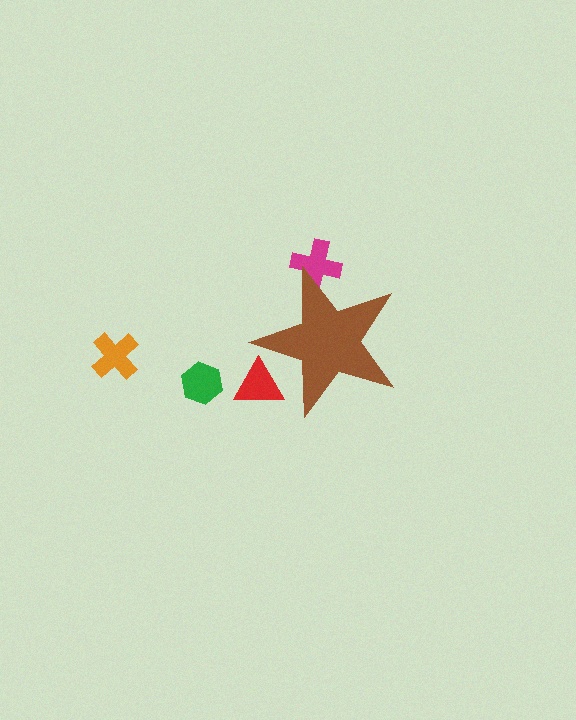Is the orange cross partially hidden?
No, the orange cross is fully visible.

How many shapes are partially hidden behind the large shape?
2 shapes are partially hidden.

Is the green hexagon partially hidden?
No, the green hexagon is fully visible.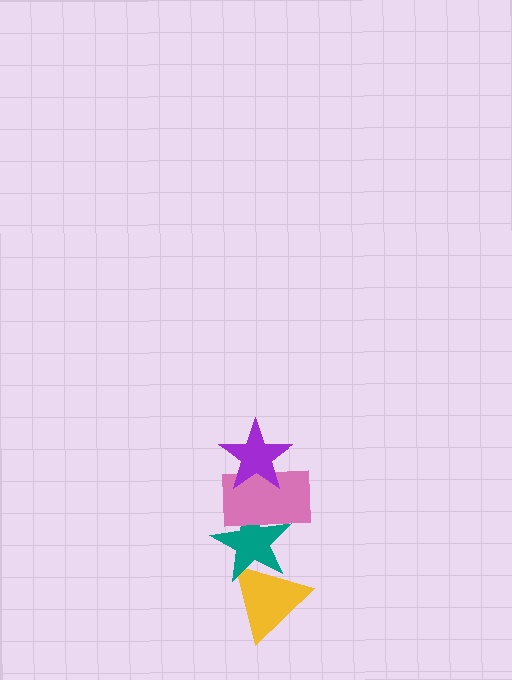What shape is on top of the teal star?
The pink rectangle is on top of the teal star.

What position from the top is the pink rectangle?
The pink rectangle is 2nd from the top.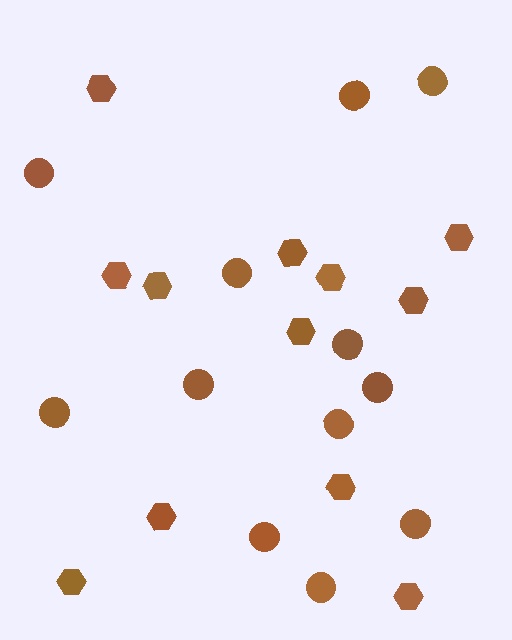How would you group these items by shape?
There are 2 groups: one group of circles (12) and one group of hexagons (12).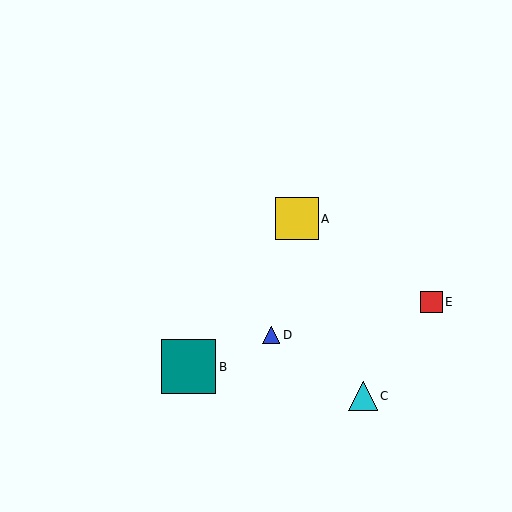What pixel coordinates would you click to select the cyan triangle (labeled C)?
Click at (363, 396) to select the cyan triangle C.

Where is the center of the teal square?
The center of the teal square is at (189, 367).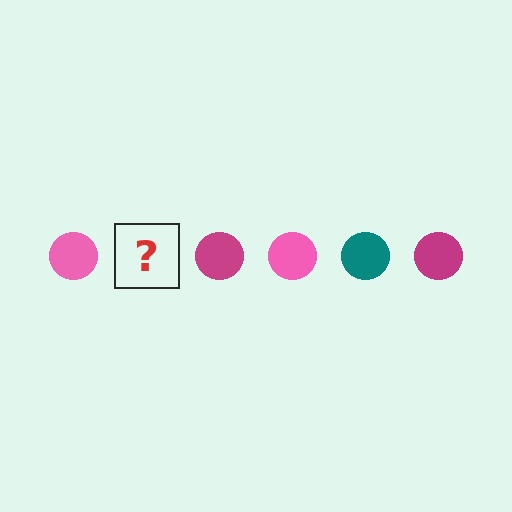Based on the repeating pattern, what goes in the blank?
The blank should be a teal circle.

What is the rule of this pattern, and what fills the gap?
The rule is that the pattern cycles through pink, teal, magenta circles. The gap should be filled with a teal circle.